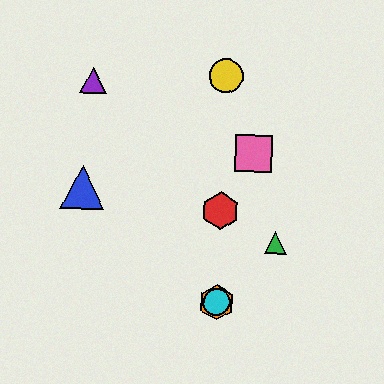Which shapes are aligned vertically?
The red hexagon, the yellow circle, the orange hexagon, the cyan circle are aligned vertically.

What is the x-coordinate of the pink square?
The pink square is at x≈254.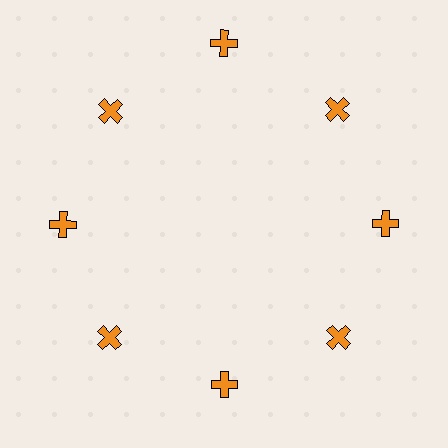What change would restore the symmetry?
The symmetry would be restored by moving it inward, back onto the ring so that all 8 crosses sit at equal angles and equal distance from the center.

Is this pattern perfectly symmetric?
No. The 8 orange crosses are arranged in a ring, but one element near the 12 o'clock position is pushed outward from the center, breaking the 8-fold rotational symmetry.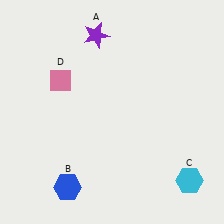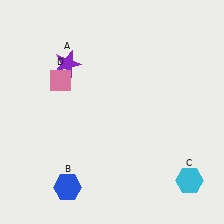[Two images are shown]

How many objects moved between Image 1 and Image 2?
1 object moved between the two images.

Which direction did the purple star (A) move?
The purple star (A) moved left.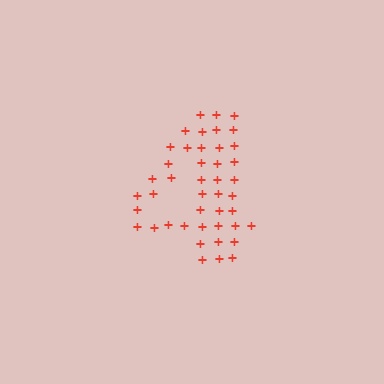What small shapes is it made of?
It is made of small plus signs.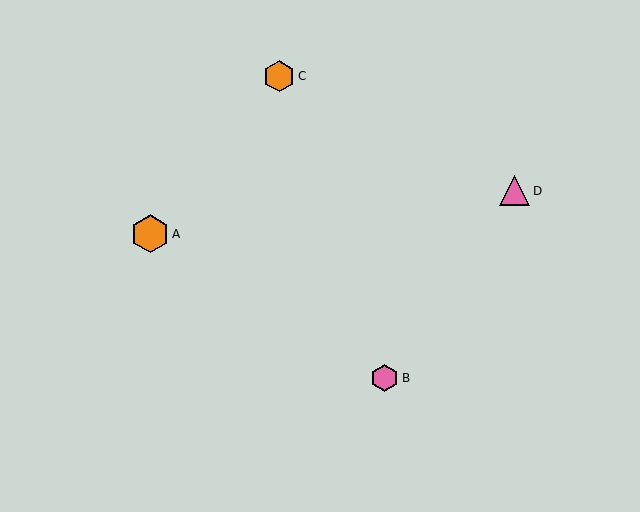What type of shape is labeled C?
Shape C is an orange hexagon.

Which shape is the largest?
The orange hexagon (labeled A) is the largest.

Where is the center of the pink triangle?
The center of the pink triangle is at (515, 191).